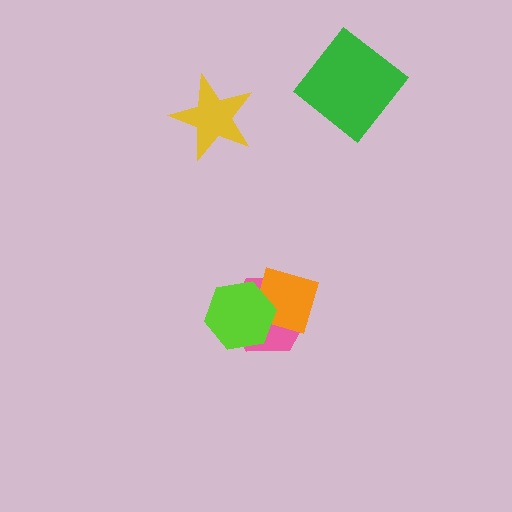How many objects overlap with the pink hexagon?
2 objects overlap with the pink hexagon.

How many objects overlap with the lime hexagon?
2 objects overlap with the lime hexagon.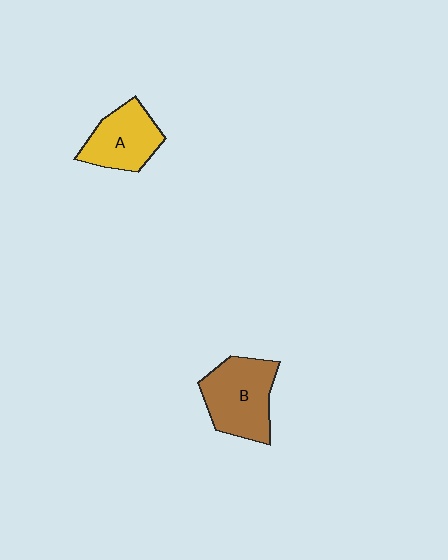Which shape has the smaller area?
Shape A (yellow).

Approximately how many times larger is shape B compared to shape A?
Approximately 1.3 times.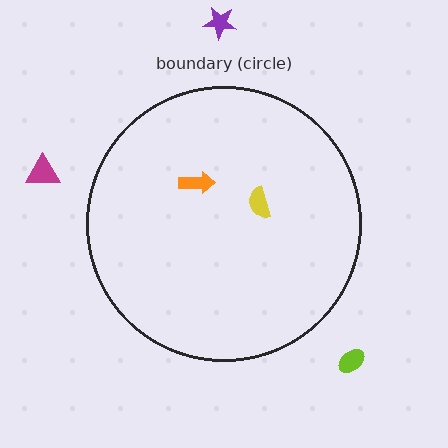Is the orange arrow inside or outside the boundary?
Inside.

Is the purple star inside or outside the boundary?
Outside.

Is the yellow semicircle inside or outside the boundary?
Inside.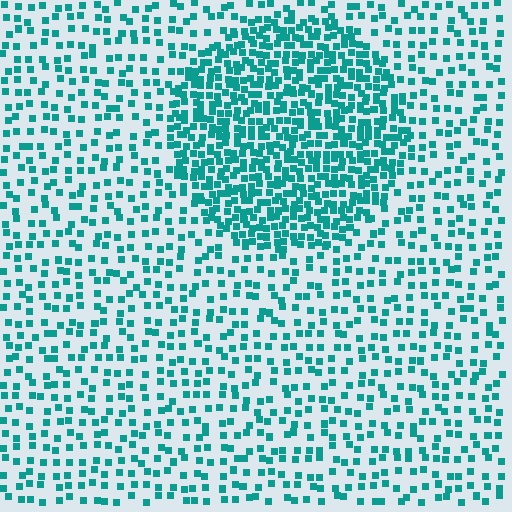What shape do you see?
I see a circle.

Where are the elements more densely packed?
The elements are more densely packed inside the circle boundary.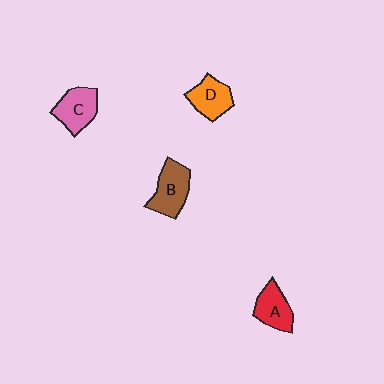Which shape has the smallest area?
Shape A (red).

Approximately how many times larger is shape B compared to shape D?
Approximately 1.2 times.